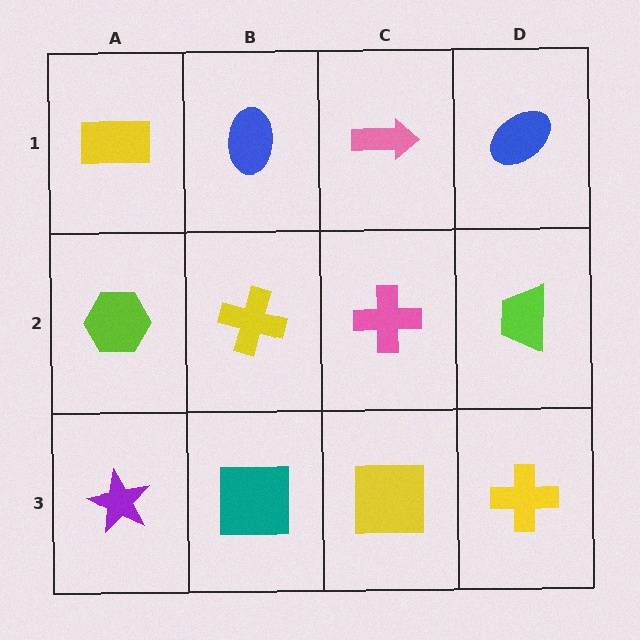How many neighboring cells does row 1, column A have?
2.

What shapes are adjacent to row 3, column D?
A lime trapezoid (row 2, column D), a yellow square (row 3, column C).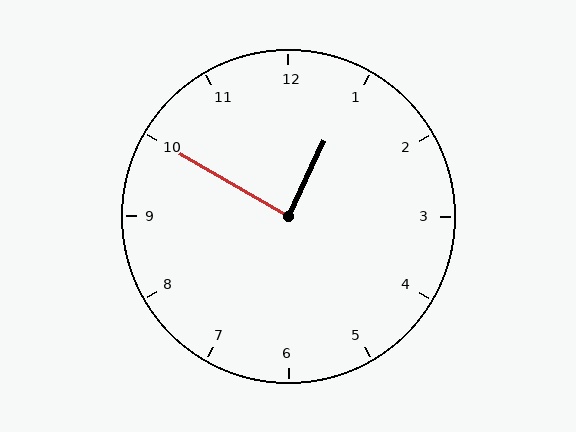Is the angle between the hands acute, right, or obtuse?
It is right.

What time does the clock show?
12:50.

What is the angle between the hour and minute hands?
Approximately 85 degrees.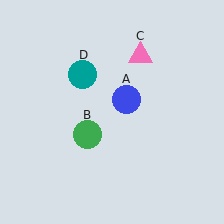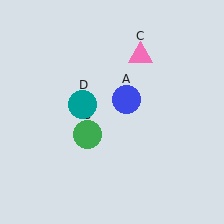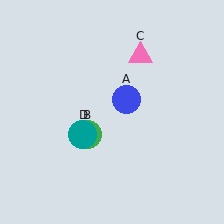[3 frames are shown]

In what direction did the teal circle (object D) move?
The teal circle (object D) moved down.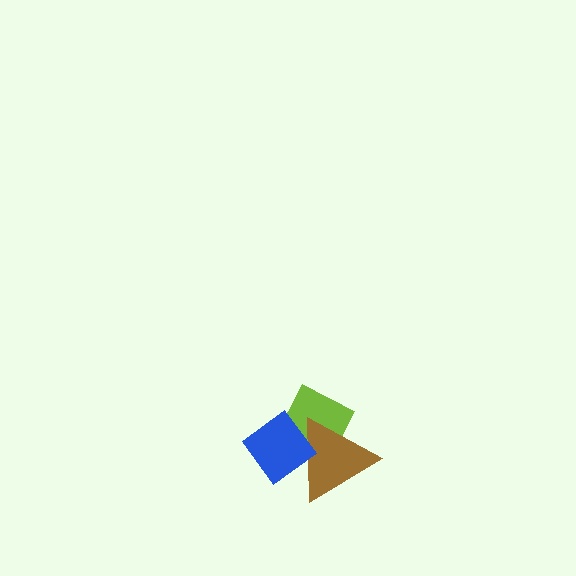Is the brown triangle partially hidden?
Yes, it is partially covered by another shape.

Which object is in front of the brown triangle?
The blue diamond is in front of the brown triangle.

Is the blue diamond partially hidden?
No, no other shape covers it.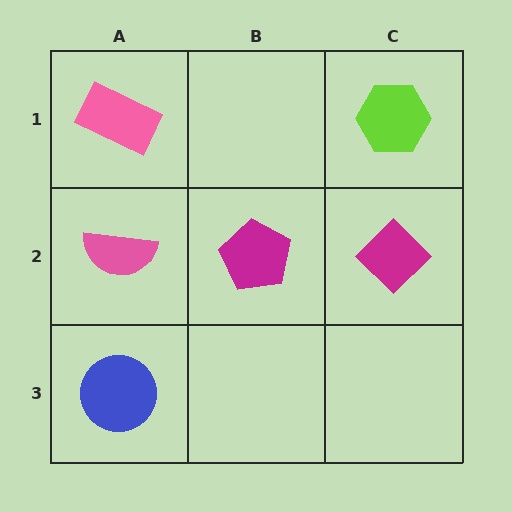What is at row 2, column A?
A pink semicircle.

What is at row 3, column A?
A blue circle.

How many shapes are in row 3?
1 shape.